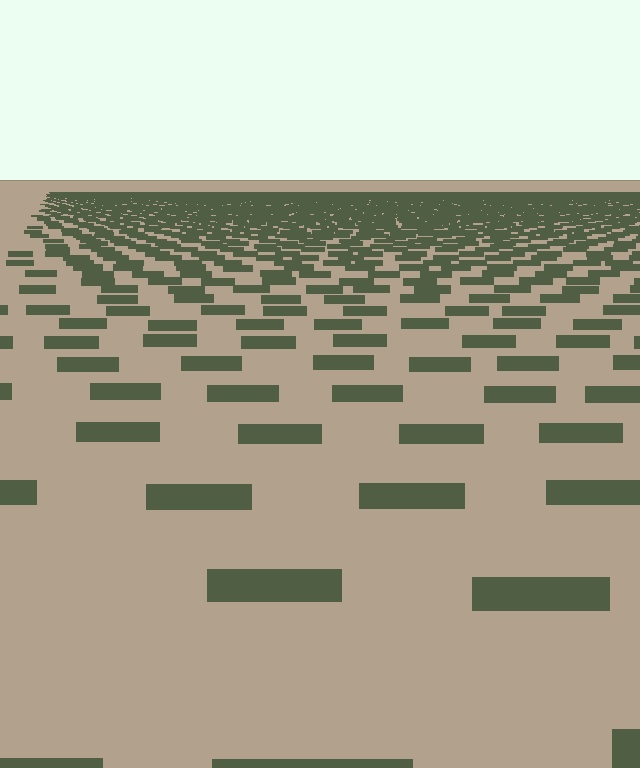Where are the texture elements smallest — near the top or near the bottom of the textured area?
Near the top.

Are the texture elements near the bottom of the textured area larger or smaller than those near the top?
Larger. Near the bottom, elements are closer to the viewer and appear at a bigger on-screen size.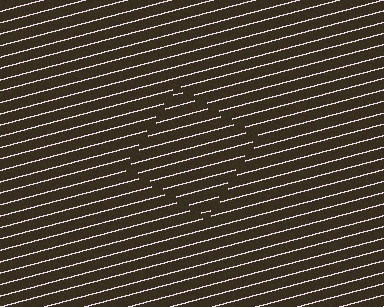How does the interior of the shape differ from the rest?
The interior of the shape contains the same grating, shifted by half a period — the contour is defined by the phase discontinuity where line-ends from the inner and outer gratings abut.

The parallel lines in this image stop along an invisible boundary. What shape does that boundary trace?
An illusory square. The interior of the shape contains the same grating, shifted by half a period — the contour is defined by the phase discontinuity where line-ends from the inner and outer gratings abut.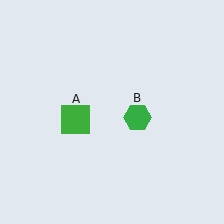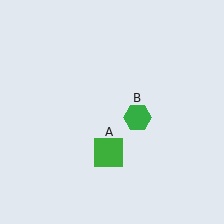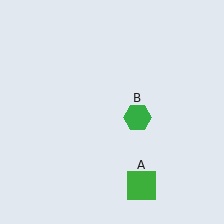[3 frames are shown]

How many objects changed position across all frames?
1 object changed position: green square (object A).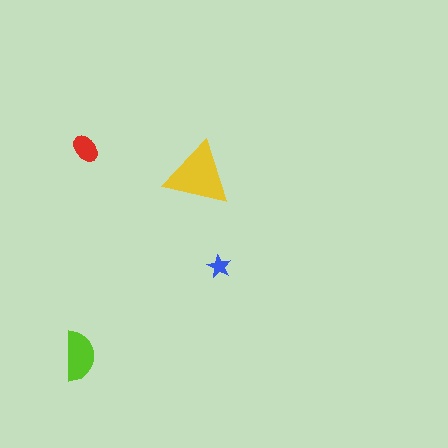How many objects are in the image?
There are 4 objects in the image.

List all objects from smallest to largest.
The blue star, the red ellipse, the lime semicircle, the yellow triangle.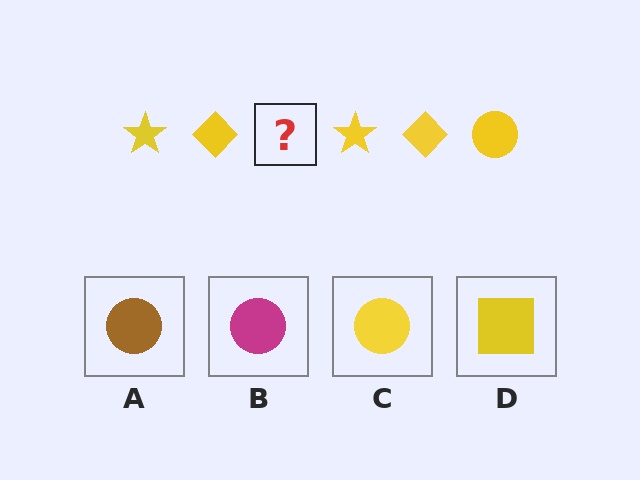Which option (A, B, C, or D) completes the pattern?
C.